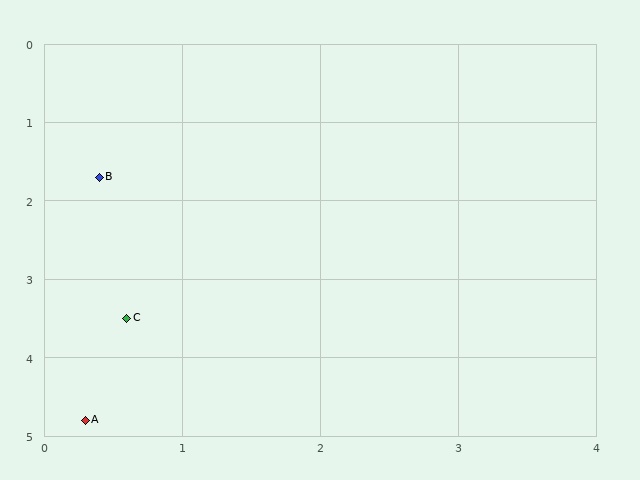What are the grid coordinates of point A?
Point A is at approximately (0.3, 4.8).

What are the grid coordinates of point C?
Point C is at approximately (0.6, 3.5).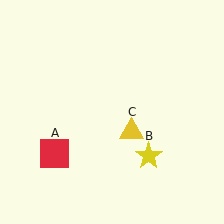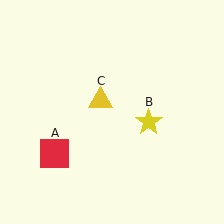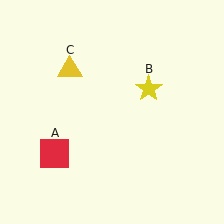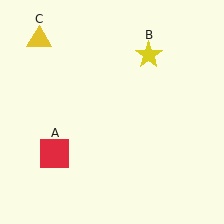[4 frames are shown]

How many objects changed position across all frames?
2 objects changed position: yellow star (object B), yellow triangle (object C).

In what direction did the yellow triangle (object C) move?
The yellow triangle (object C) moved up and to the left.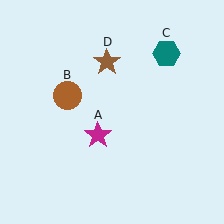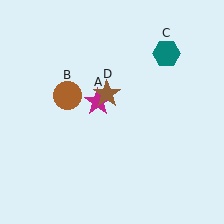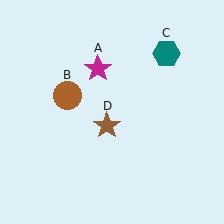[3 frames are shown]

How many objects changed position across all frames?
2 objects changed position: magenta star (object A), brown star (object D).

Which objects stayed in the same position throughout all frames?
Brown circle (object B) and teal hexagon (object C) remained stationary.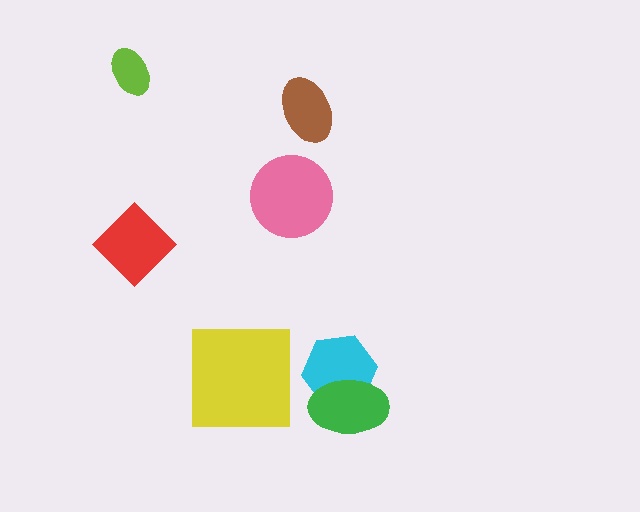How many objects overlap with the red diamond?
0 objects overlap with the red diamond.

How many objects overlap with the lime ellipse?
0 objects overlap with the lime ellipse.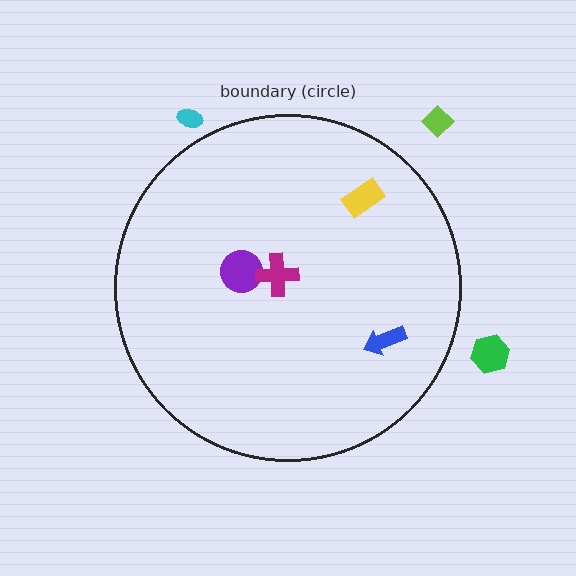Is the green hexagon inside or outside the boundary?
Outside.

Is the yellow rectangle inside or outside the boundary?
Inside.